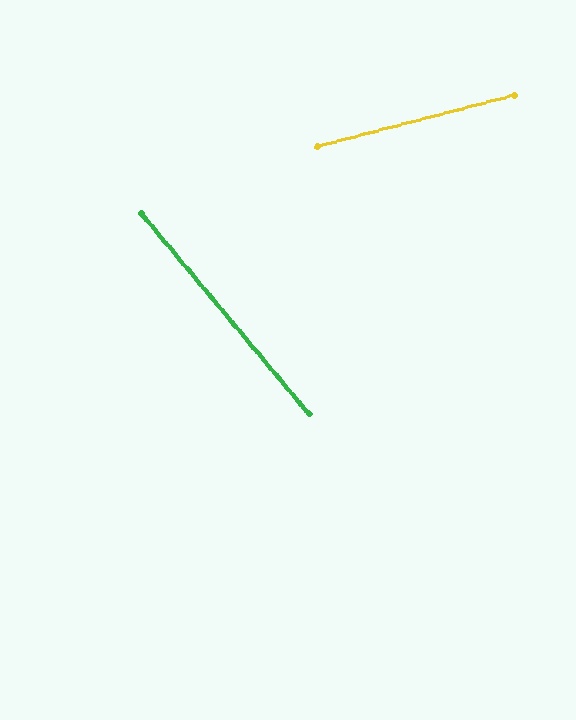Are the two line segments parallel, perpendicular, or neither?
Neither parallel nor perpendicular — they differ by about 65°.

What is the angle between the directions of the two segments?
Approximately 65 degrees.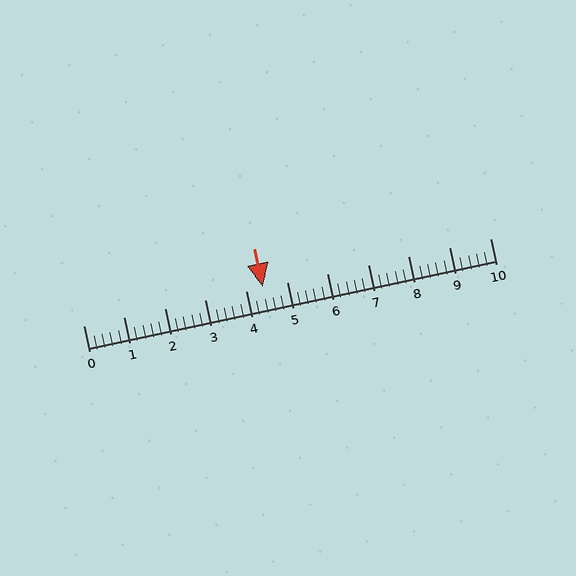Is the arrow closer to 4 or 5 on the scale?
The arrow is closer to 4.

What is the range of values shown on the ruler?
The ruler shows values from 0 to 10.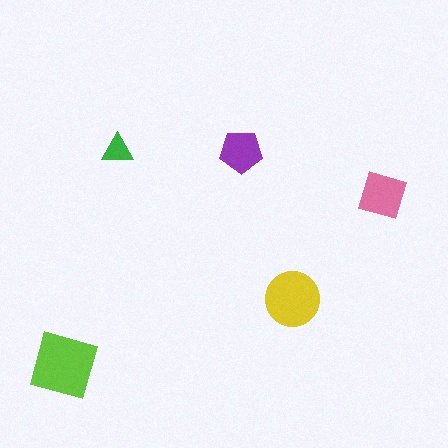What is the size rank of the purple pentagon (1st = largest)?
4th.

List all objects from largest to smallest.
The lime square, the yellow circle, the pink diamond, the purple pentagon, the green triangle.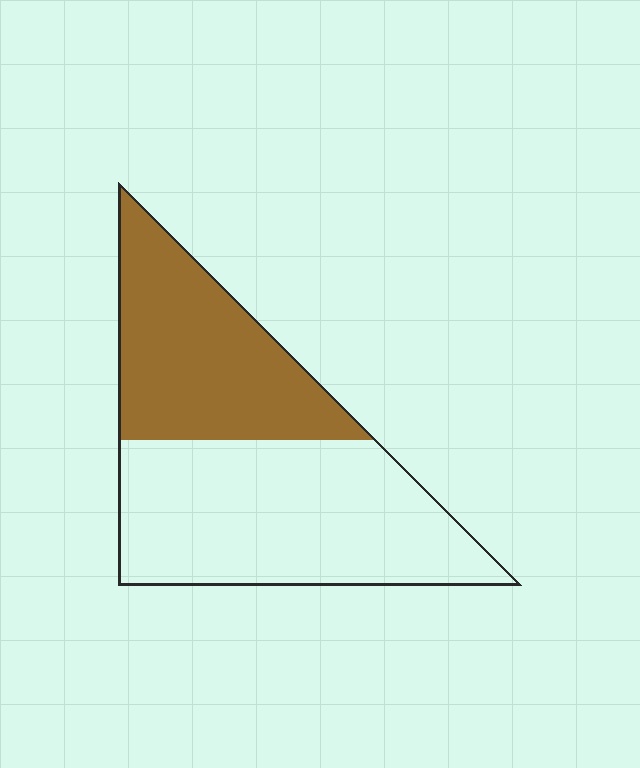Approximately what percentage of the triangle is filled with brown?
Approximately 40%.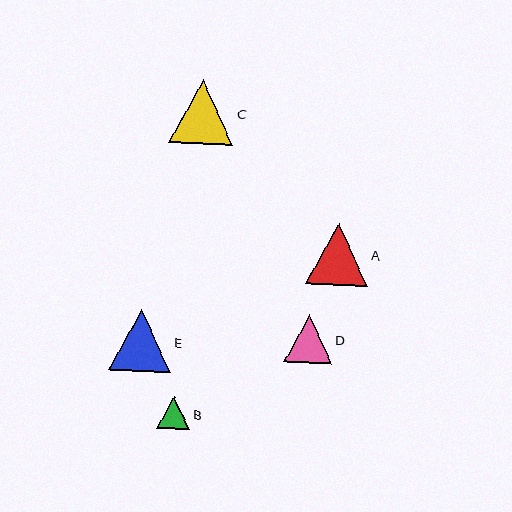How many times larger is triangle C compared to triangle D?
Triangle C is approximately 1.3 times the size of triangle D.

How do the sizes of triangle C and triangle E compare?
Triangle C and triangle E are approximately the same size.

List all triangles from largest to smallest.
From largest to smallest: C, E, A, D, B.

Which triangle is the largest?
Triangle C is the largest with a size of approximately 64 pixels.